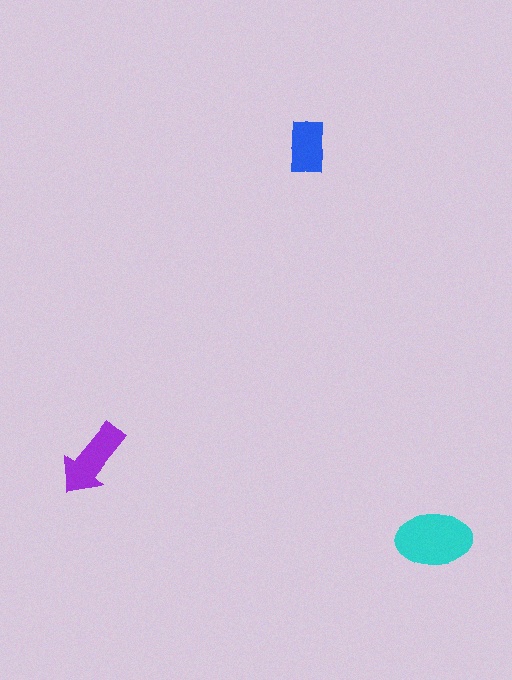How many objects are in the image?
There are 3 objects in the image.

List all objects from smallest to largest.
The blue rectangle, the purple arrow, the cyan ellipse.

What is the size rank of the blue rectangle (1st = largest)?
3rd.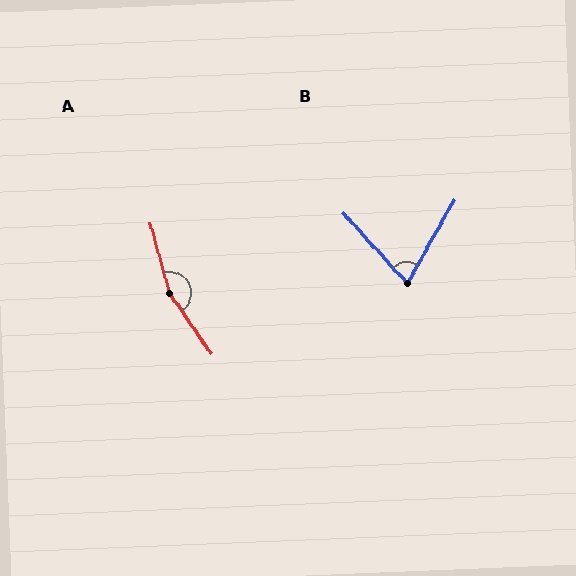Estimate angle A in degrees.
Approximately 160 degrees.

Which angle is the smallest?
B, at approximately 72 degrees.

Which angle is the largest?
A, at approximately 160 degrees.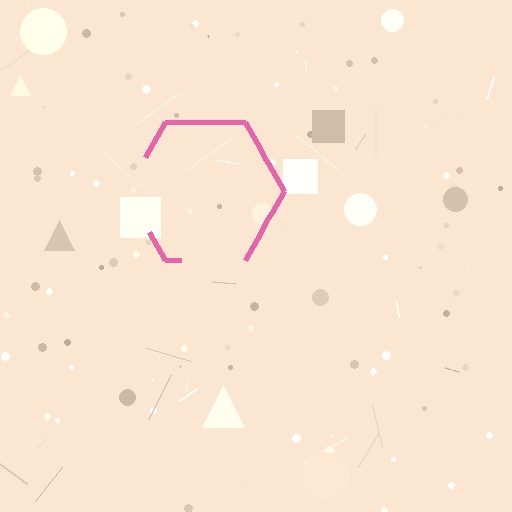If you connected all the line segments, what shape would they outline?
They would outline a hexagon.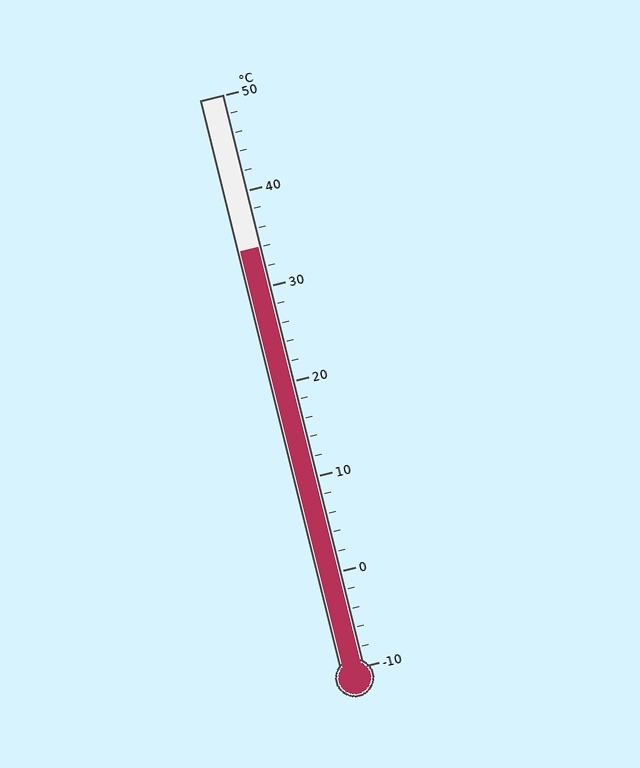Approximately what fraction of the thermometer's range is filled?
The thermometer is filled to approximately 75% of its range.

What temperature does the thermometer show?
The thermometer shows approximately 34°C.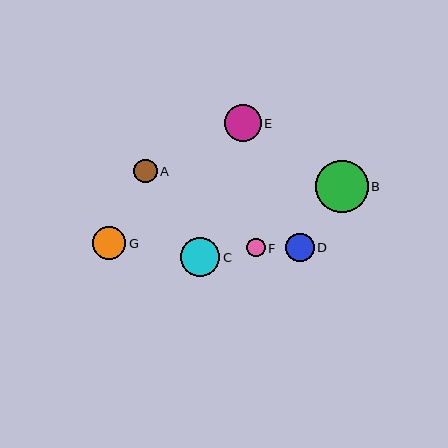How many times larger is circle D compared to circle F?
Circle D is approximately 1.6 times the size of circle F.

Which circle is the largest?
Circle B is the largest with a size of approximately 52 pixels.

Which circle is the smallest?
Circle F is the smallest with a size of approximately 18 pixels.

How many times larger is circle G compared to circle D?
Circle G is approximately 1.2 times the size of circle D.